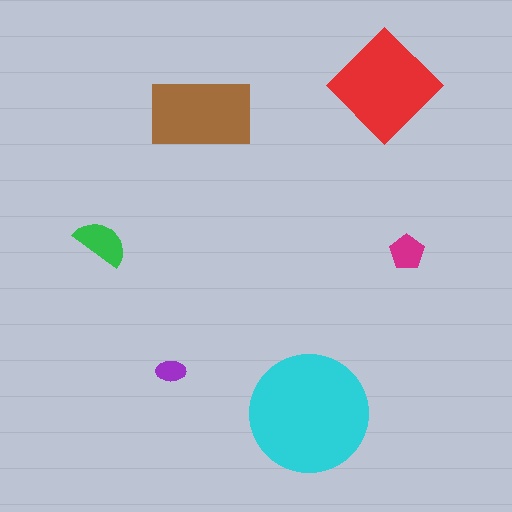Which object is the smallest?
The purple ellipse.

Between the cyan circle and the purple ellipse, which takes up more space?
The cyan circle.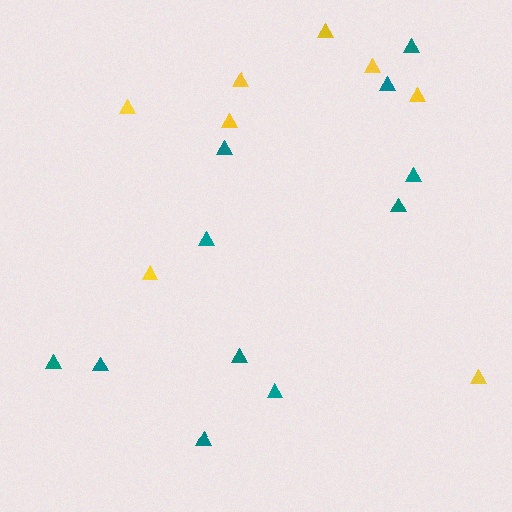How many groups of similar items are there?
There are 2 groups: one group of yellow triangles (8) and one group of teal triangles (11).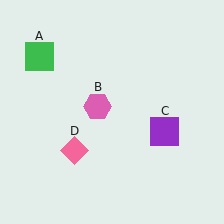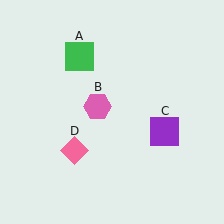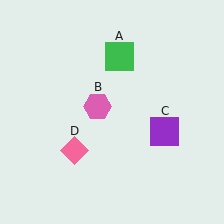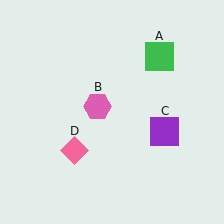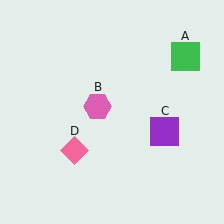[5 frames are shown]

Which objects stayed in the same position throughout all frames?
Pink hexagon (object B) and purple square (object C) and pink diamond (object D) remained stationary.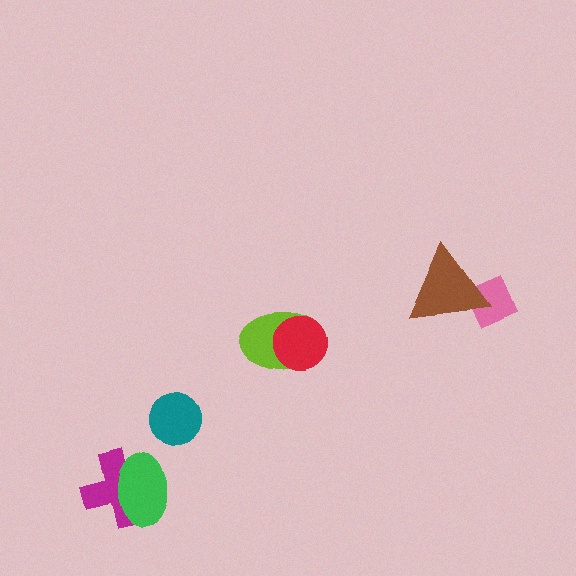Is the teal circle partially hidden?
No, no other shape covers it.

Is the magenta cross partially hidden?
Yes, it is partially covered by another shape.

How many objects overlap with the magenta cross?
1 object overlaps with the magenta cross.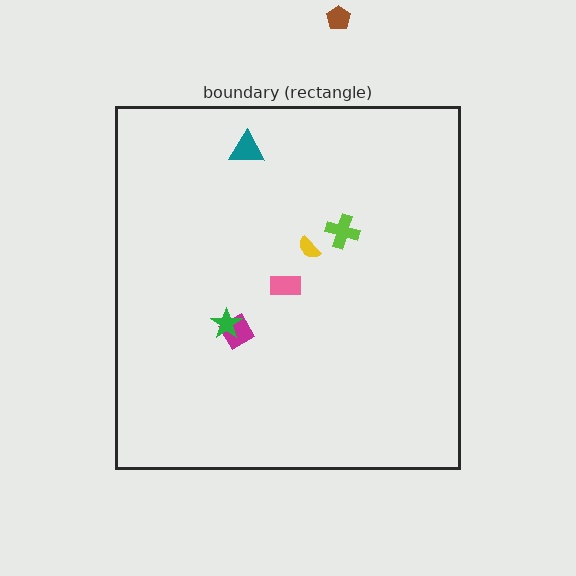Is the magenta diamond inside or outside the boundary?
Inside.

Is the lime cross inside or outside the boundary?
Inside.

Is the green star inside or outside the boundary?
Inside.